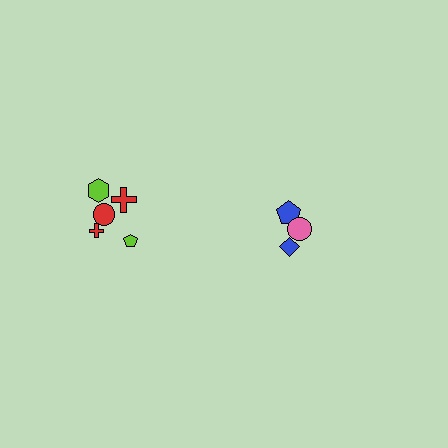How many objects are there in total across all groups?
There are 8 objects.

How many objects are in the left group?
There are 5 objects.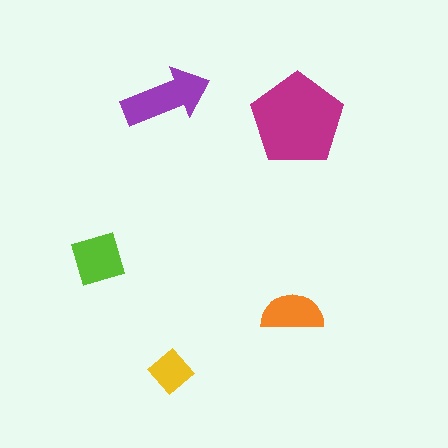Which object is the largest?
The magenta pentagon.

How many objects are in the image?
There are 5 objects in the image.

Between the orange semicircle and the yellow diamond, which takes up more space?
The orange semicircle.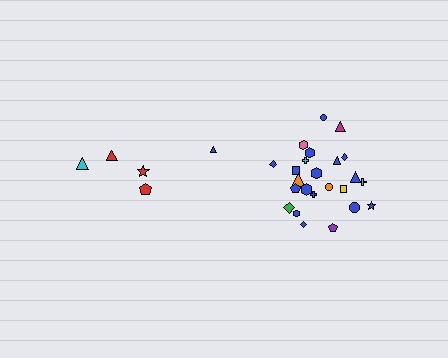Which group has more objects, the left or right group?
The right group.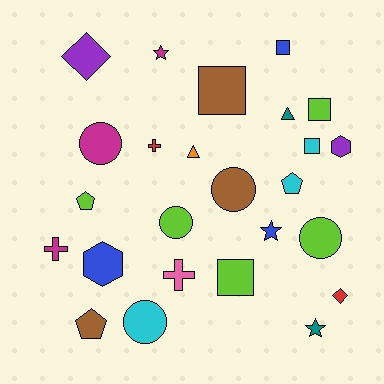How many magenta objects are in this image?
There are 3 magenta objects.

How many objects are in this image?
There are 25 objects.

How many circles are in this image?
There are 5 circles.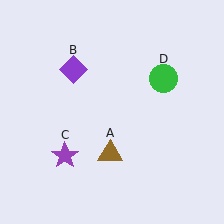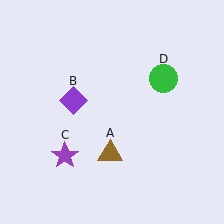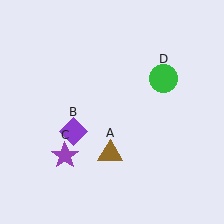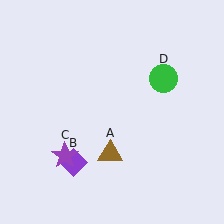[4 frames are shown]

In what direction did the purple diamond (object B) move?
The purple diamond (object B) moved down.